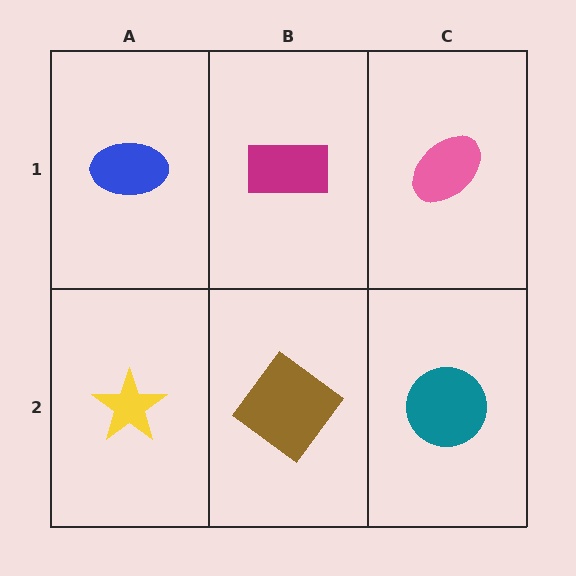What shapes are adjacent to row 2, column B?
A magenta rectangle (row 1, column B), a yellow star (row 2, column A), a teal circle (row 2, column C).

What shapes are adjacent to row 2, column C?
A pink ellipse (row 1, column C), a brown diamond (row 2, column B).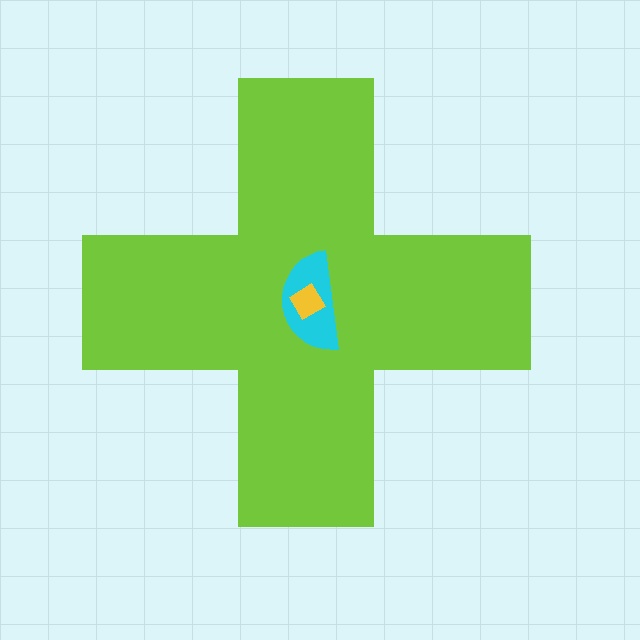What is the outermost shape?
The lime cross.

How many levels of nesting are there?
3.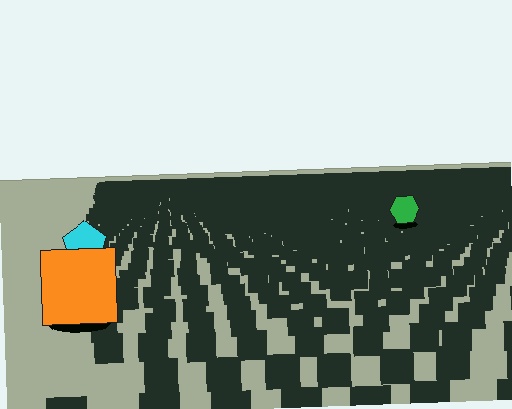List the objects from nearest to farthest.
From nearest to farthest: the orange square, the cyan pentagon, the green hexagon.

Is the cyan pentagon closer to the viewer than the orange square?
No. The orange square is closer — you can tell from the texture gradient: the ground texture is coarser near it.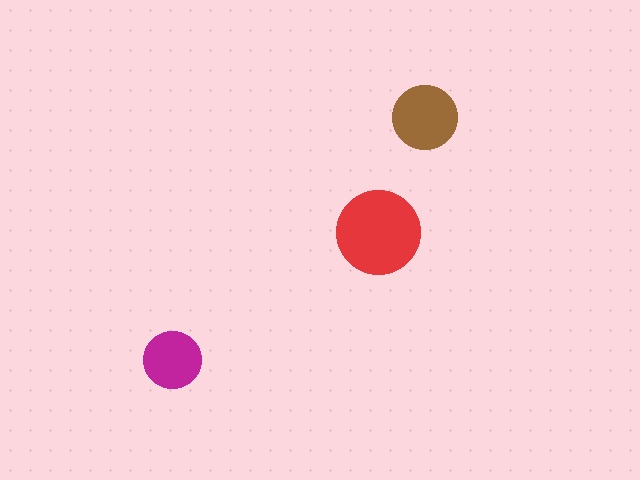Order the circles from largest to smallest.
the red one, the brown one, the magenta one.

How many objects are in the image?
There are 3 objects in the image.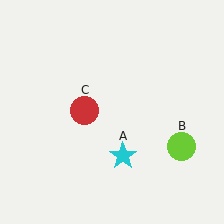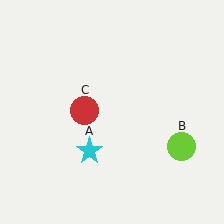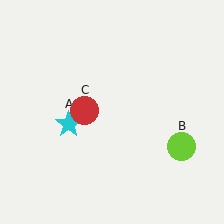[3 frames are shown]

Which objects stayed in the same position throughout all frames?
Lime circle (object B) and red circle (object C) remained stationary.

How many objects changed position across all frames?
1 object changed position: cyan star (object A).